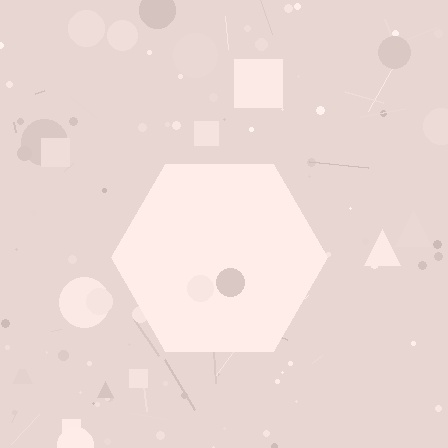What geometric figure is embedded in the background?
A hexagon is embedded in the background.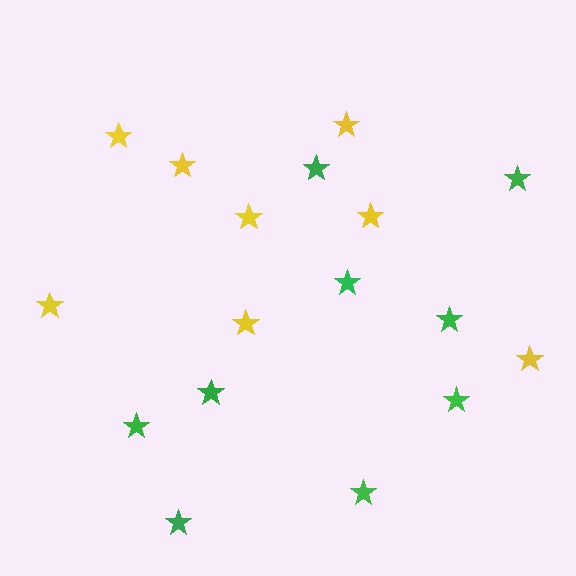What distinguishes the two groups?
There are 2 groups: one group of green stars (9) and one group of yellow stars (8).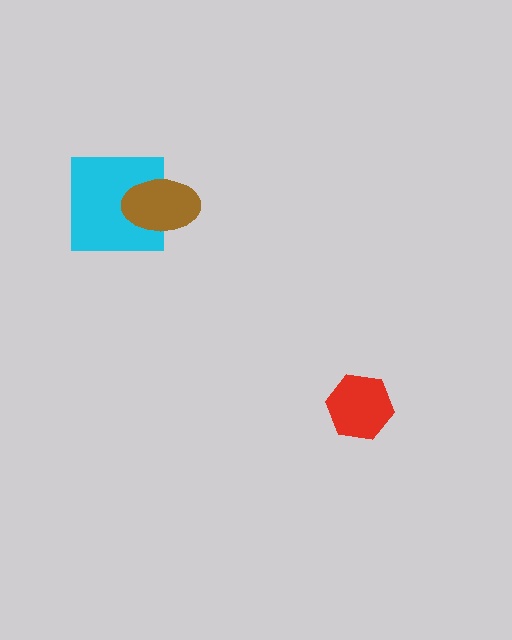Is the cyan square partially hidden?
Yes, it is partially covered by another shape.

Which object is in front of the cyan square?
The brown ellipse is in front of the cyan square.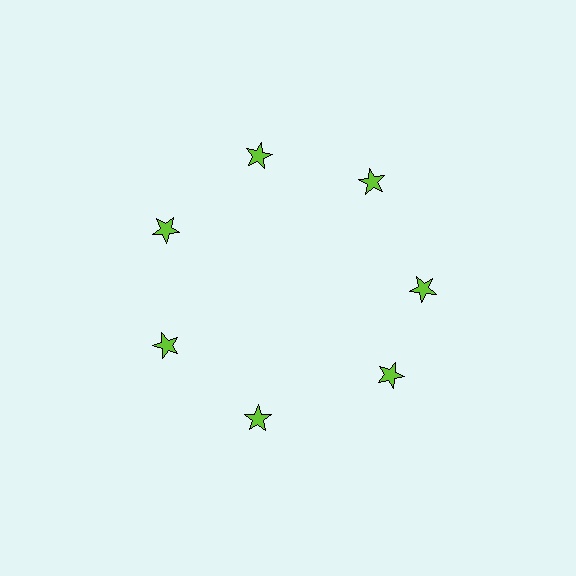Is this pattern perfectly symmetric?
No. The 7 lime stars are arranged in a ring, but one element near the 5 o'clock position is rotated out of alignment along the ring, breaking the 7-fold rotational symmetry.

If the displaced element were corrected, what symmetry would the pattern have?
It would have 7-fold rotational symmetry — the pattern would map onto itself every 51 degrees.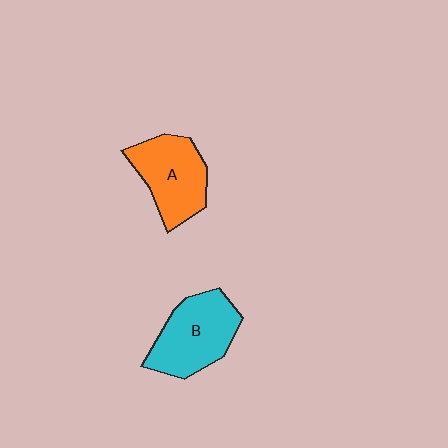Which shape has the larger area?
Shape B (cyan).